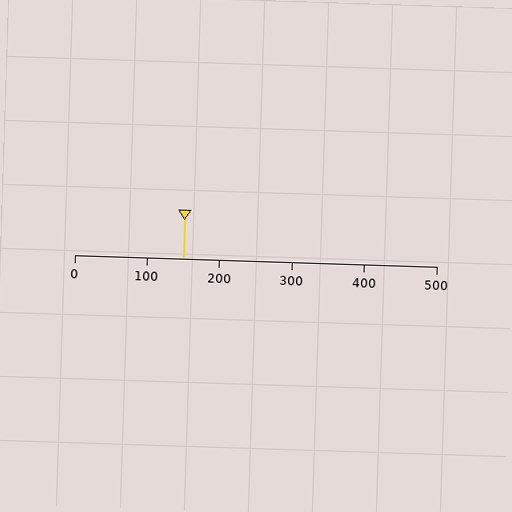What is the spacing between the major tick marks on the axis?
The major ticks are spaced 100 apart.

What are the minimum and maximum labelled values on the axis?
The axis runs from 0 to 500.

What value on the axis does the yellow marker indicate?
The marker indicates approximately 150.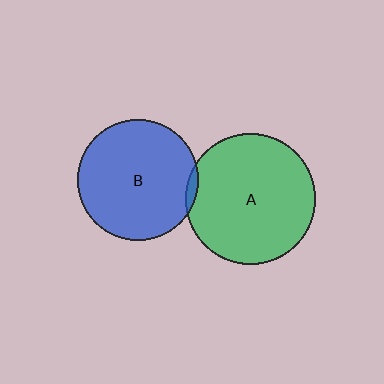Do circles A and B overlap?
Yes.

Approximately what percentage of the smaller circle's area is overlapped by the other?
Approximately 5%.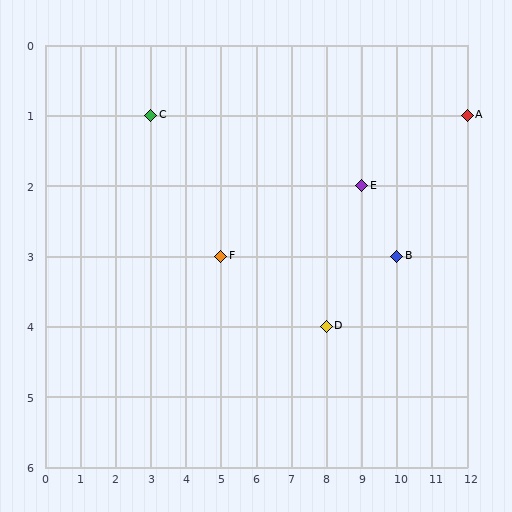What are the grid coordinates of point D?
Point D is at grid coordinates (8, 4).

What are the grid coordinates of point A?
Point A is at grid coordinates (12, 1).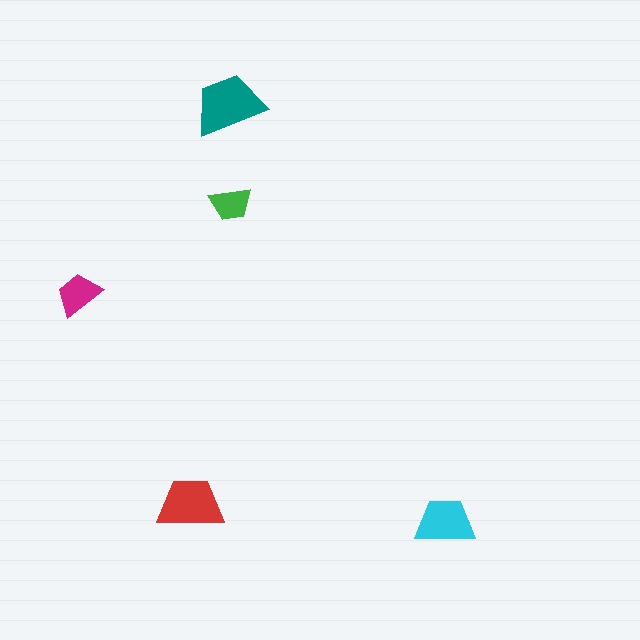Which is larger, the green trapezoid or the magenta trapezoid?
The magenta one.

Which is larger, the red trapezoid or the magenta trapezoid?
The red one.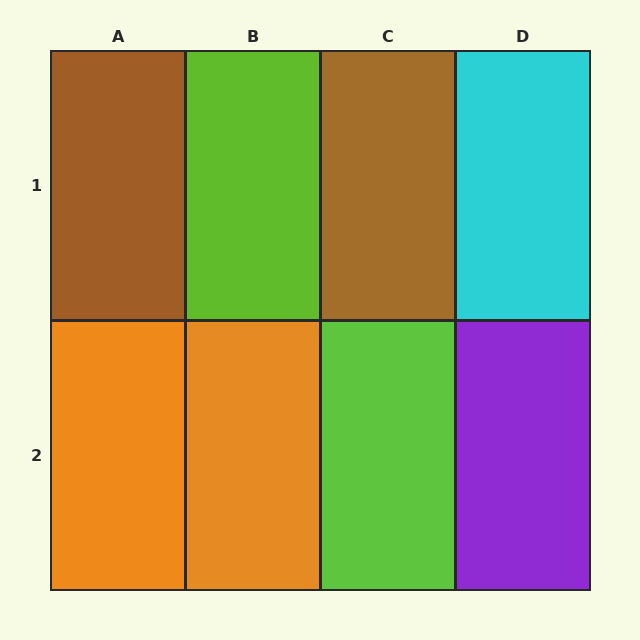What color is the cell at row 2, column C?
Lime.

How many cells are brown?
2 cells are brown.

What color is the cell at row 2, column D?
Purple.